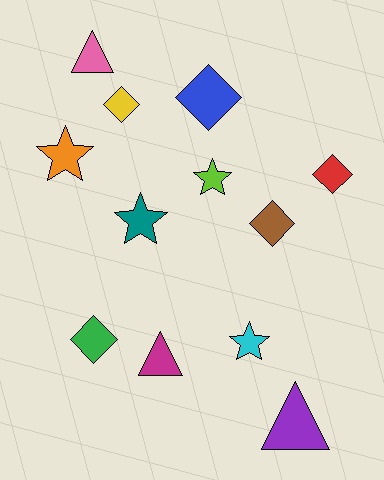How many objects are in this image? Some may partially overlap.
There are 12 objects.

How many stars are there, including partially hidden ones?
There are 4 stars.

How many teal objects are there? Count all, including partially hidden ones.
There is 1 teal object.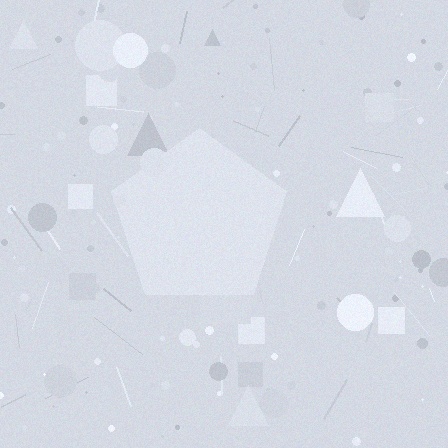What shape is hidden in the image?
A pentagon is hidden in the image.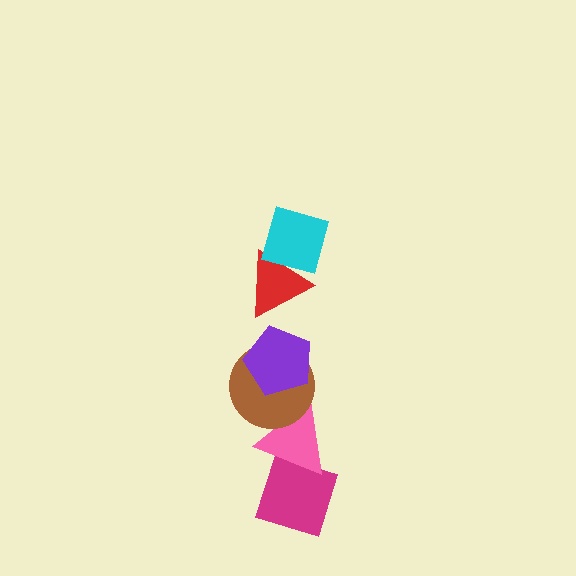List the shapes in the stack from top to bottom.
From top to bottom: the cyan diamond, the red triangle, the purple pentagon, the brown circle, the pink triangle, the magenta diamond.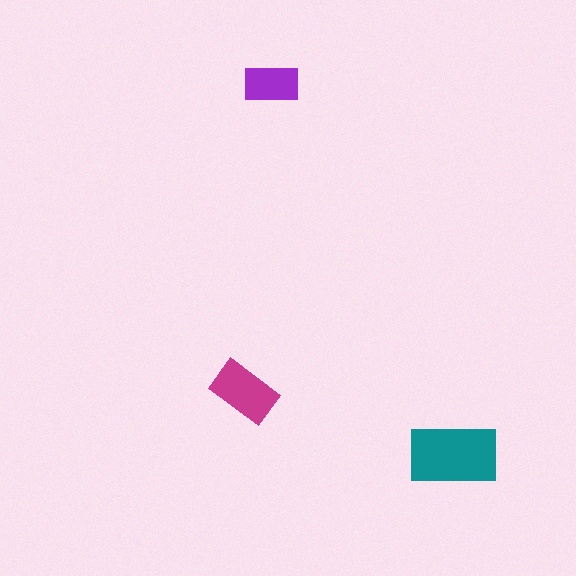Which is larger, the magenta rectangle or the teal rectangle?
The teal one.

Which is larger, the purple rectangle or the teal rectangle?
The teal one.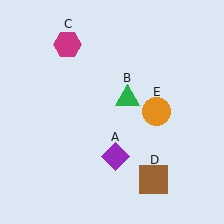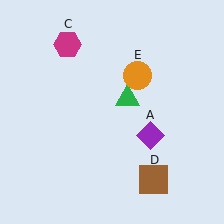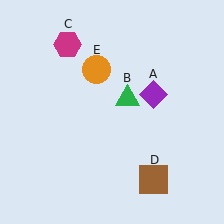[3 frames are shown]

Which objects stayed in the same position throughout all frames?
Green triangle (object B) and magenta hexagon (object C) and brown square (object D) remained stationary.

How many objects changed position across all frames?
2 objects changed position: purple diamond (object A), orange circle (object E).